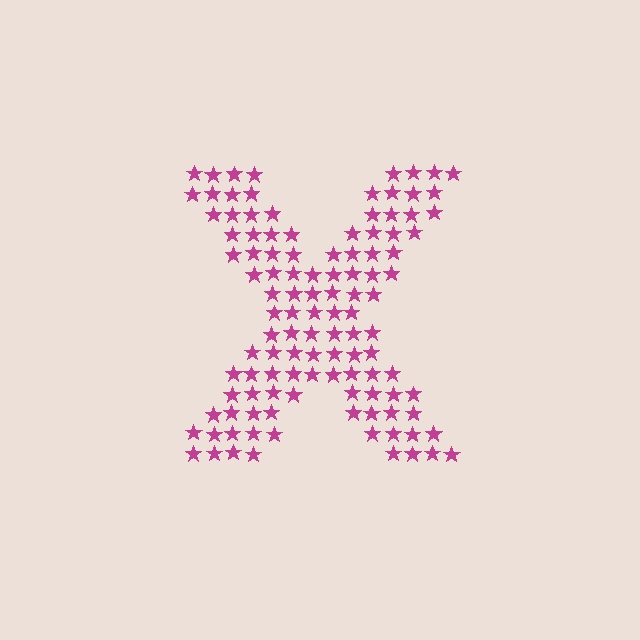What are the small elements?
The small elements are stars.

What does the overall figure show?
The overall figure shows the letter X.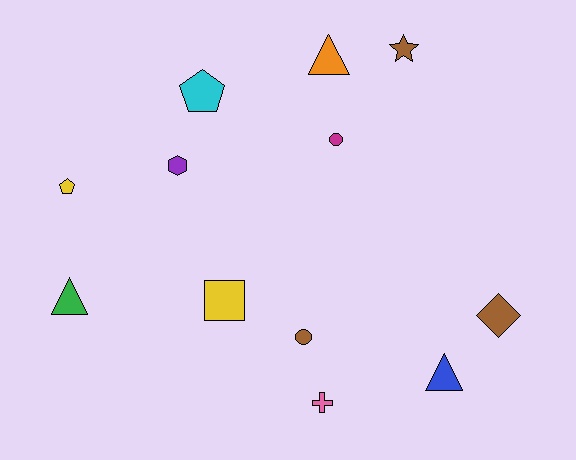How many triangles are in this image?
There are 3 triangles.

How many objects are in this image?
There are 12 objects.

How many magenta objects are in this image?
There is 1 magenta object.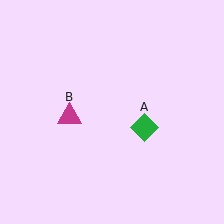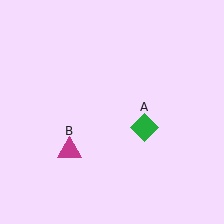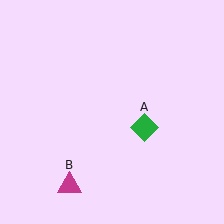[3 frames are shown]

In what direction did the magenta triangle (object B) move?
The magenta triangle (object B) moved down.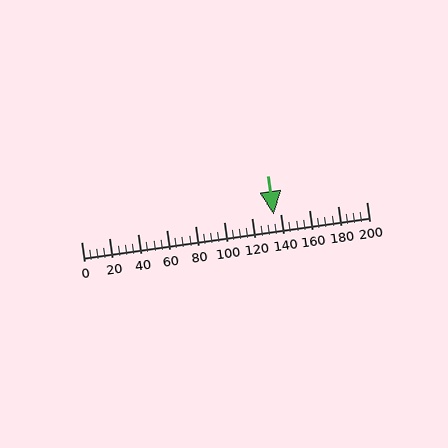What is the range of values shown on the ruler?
The ruler shows values from 0 to 200.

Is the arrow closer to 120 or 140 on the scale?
The arrow is closer to 140.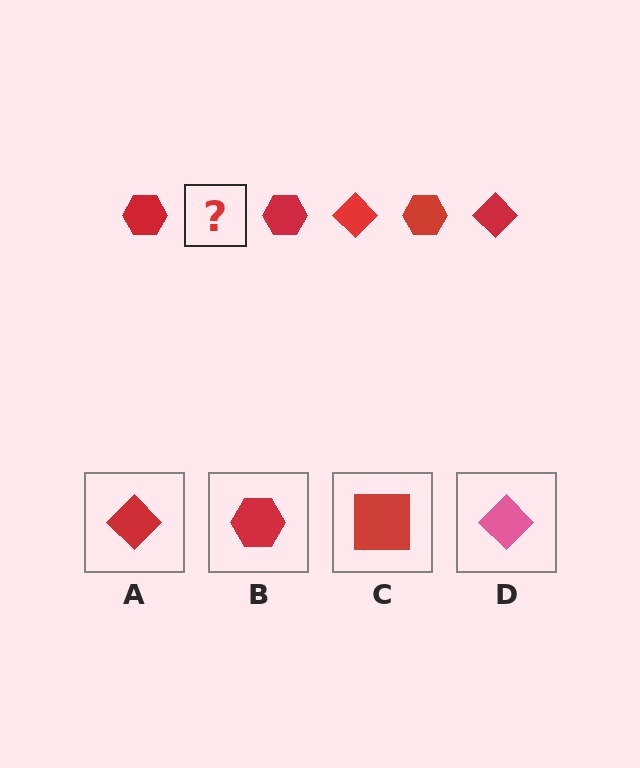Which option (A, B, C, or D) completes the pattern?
A.